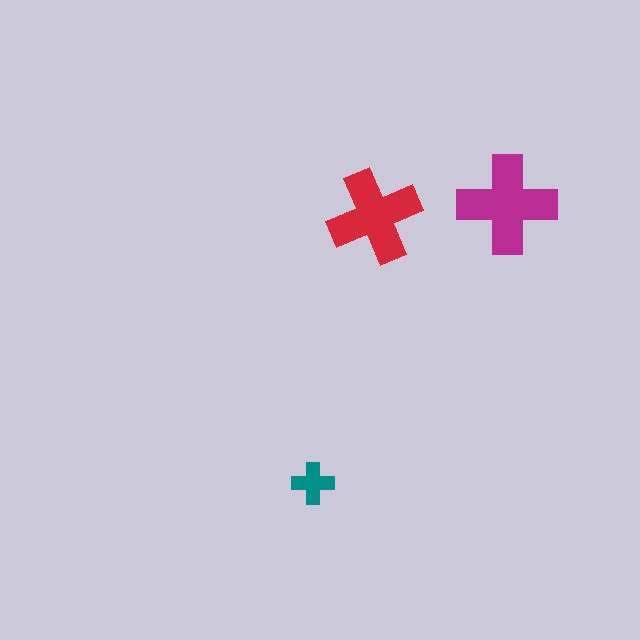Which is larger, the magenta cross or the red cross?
The magenta one.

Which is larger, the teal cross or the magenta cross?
The magenta one.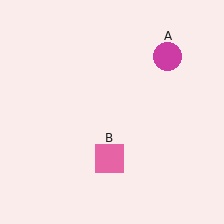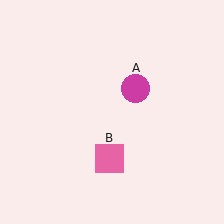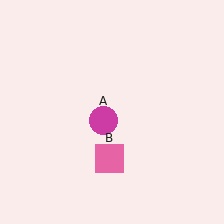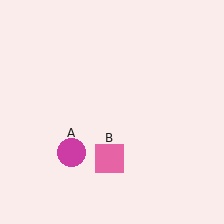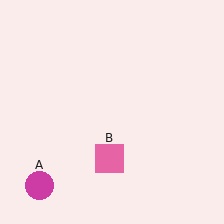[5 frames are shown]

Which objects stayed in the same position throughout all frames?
Pink square (object B) remained stationary.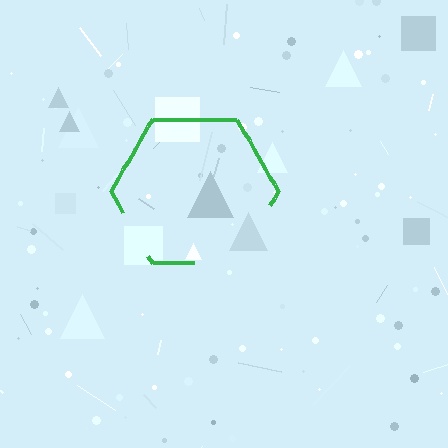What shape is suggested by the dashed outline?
The dashed outline suggests a hexagon.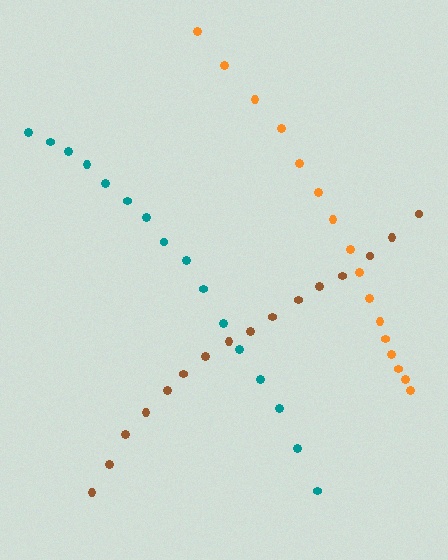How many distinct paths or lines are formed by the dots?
There are 3 distinct paths.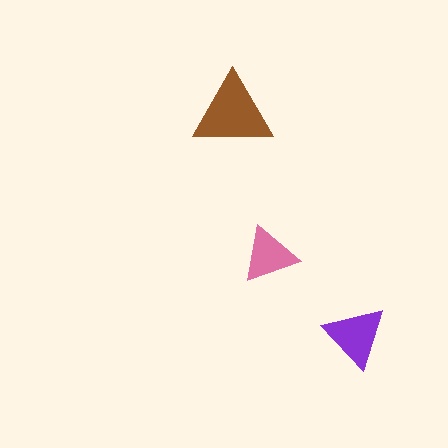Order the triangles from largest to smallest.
the brown one, the purple one, the pink one.